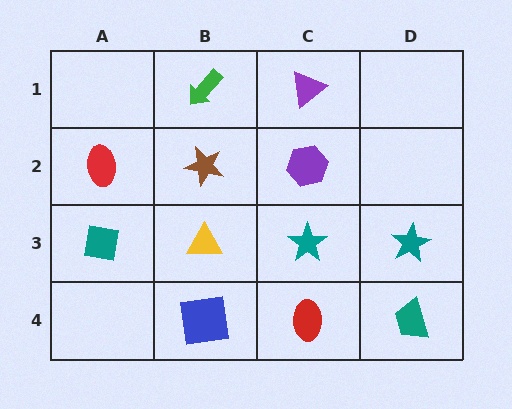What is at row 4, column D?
A teal trapezoid.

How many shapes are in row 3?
4 shapes.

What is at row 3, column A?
A teal square.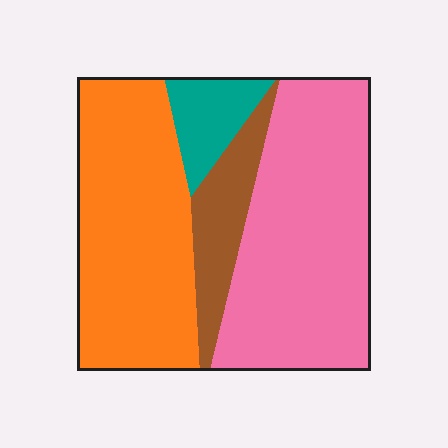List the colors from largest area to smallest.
From largest to smallest: pink, orange, brown, teal.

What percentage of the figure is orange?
Orange covers about 40% of the figure.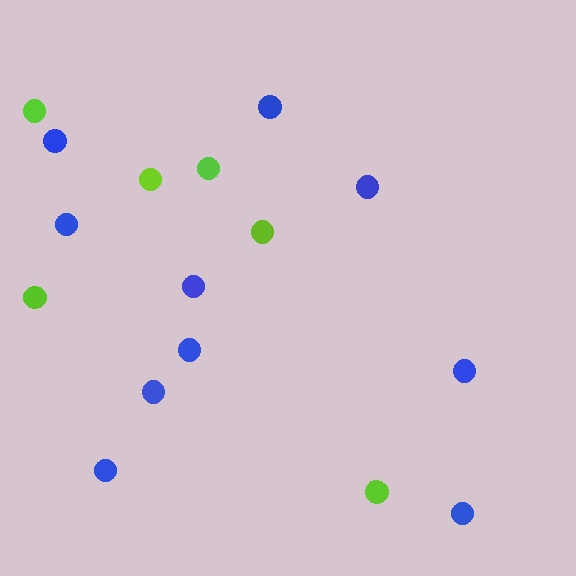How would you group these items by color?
There are 2 groups: one group of blue circles (10) and one group of lime circles (6).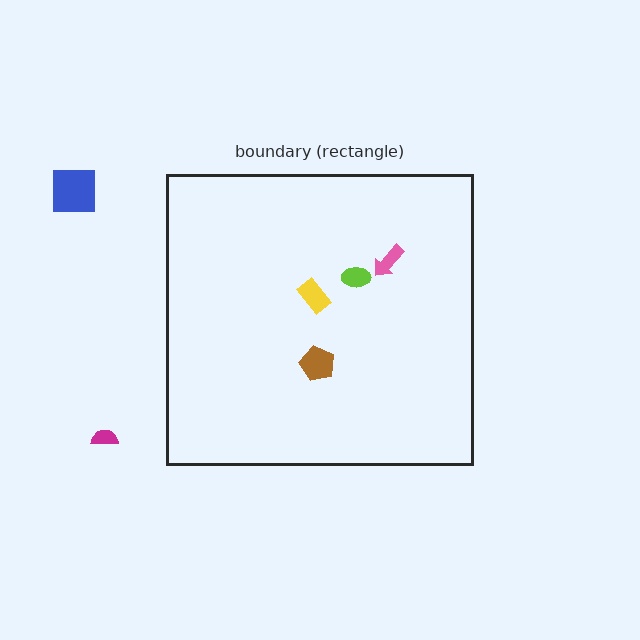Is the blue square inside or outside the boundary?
Outside.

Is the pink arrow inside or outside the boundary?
Inside.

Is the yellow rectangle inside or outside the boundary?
Inside.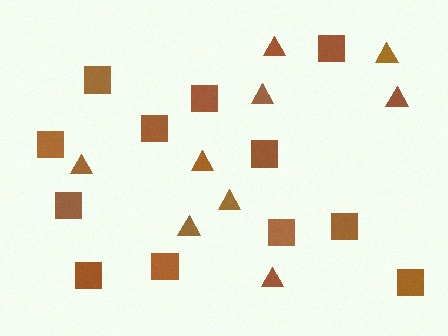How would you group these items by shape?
There are 2 groups: one group of triangles (9) and one group of squares (12).